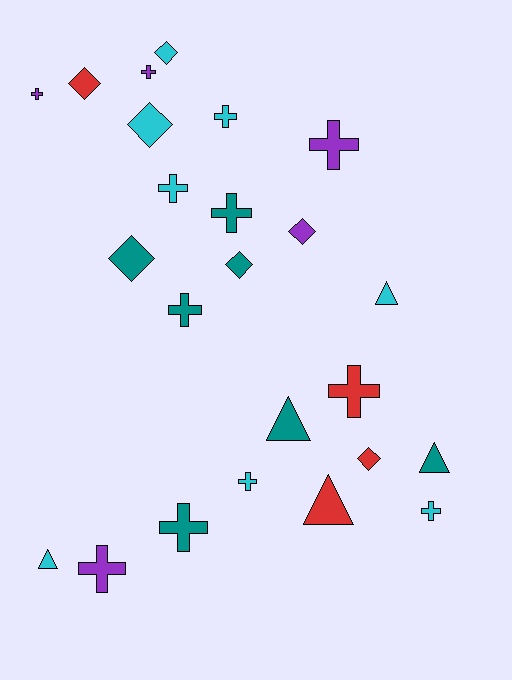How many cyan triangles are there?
There are 2 cyan triangles.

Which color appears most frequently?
Cyan, with 8 objects.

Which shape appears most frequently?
Cross, with 12 objects.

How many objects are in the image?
There are 24 objects.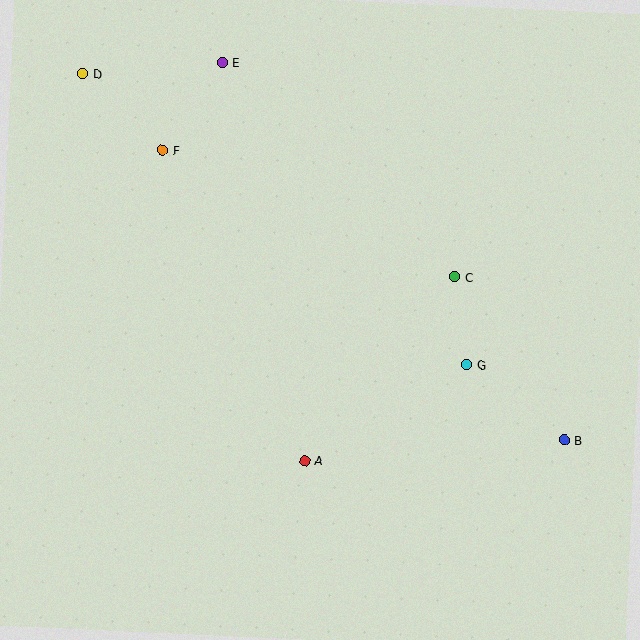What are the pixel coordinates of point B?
Point B is at (564, 440).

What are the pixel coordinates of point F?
Point F is at (162, 150).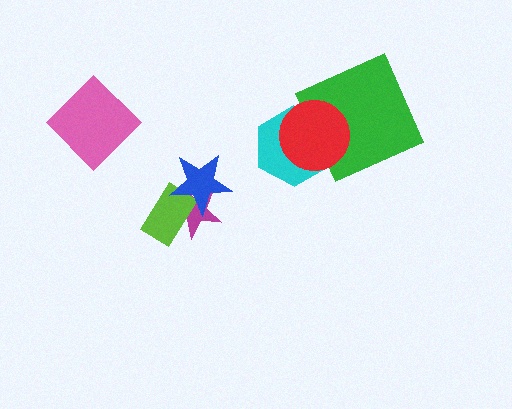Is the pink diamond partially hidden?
No, no other shape covers it.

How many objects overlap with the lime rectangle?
2 objects overlap with the lime rectangle.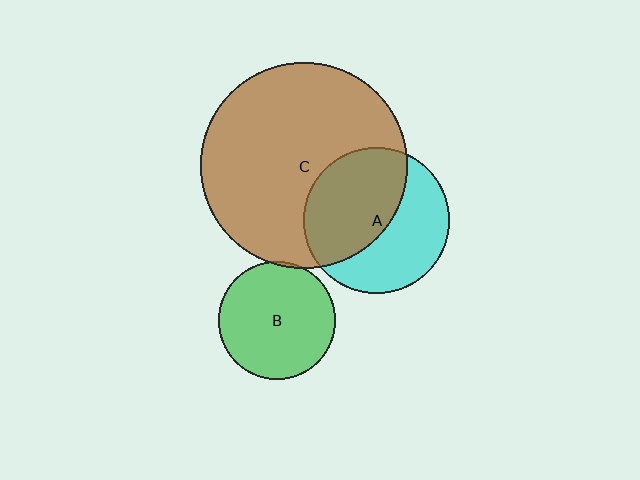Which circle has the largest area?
Circle C (brown).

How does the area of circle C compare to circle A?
Approximately 2.0 times.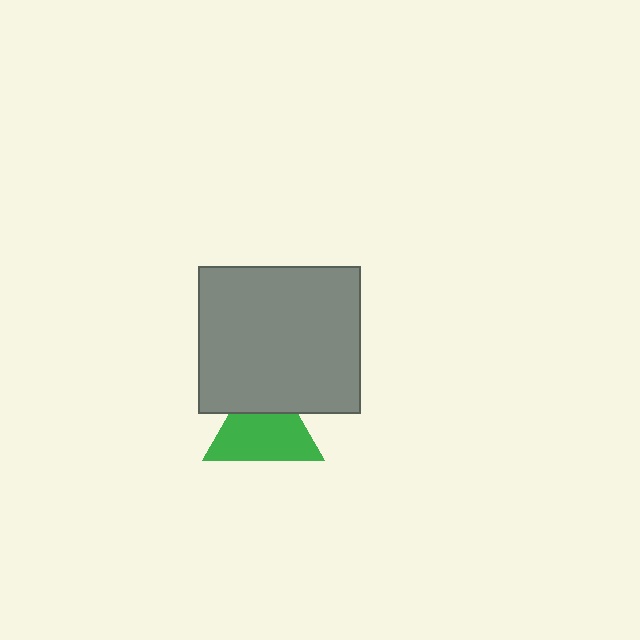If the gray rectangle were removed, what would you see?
You would see the complete green triangle.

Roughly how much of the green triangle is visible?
Most of it is visible (roughly 69%).